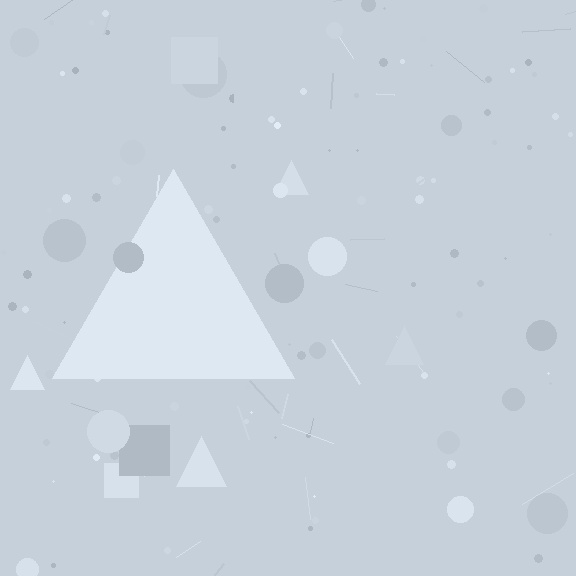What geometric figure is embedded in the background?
A triangle is embedded in the background.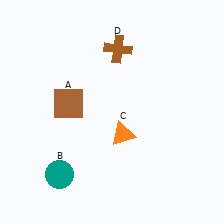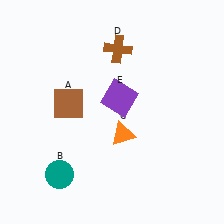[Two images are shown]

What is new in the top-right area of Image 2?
A purple square (E) was added in the top-right area of Image 2.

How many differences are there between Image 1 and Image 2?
There is 1 difference between the two images.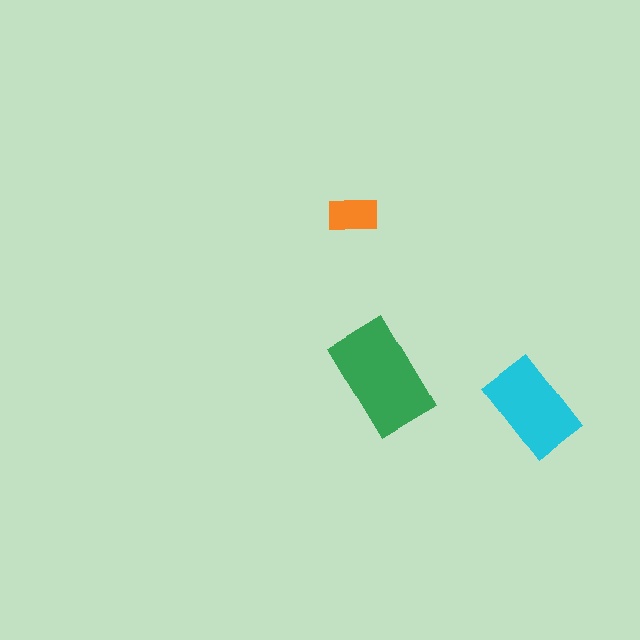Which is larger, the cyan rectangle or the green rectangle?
The green one.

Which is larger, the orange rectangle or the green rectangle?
The green one.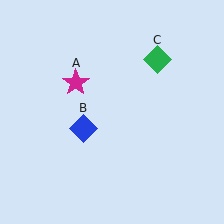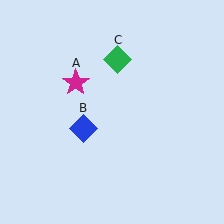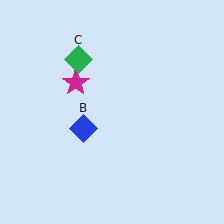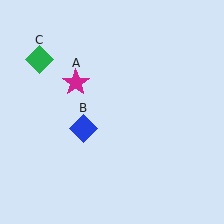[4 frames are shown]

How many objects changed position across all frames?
1 object changed position: green diamond (object C).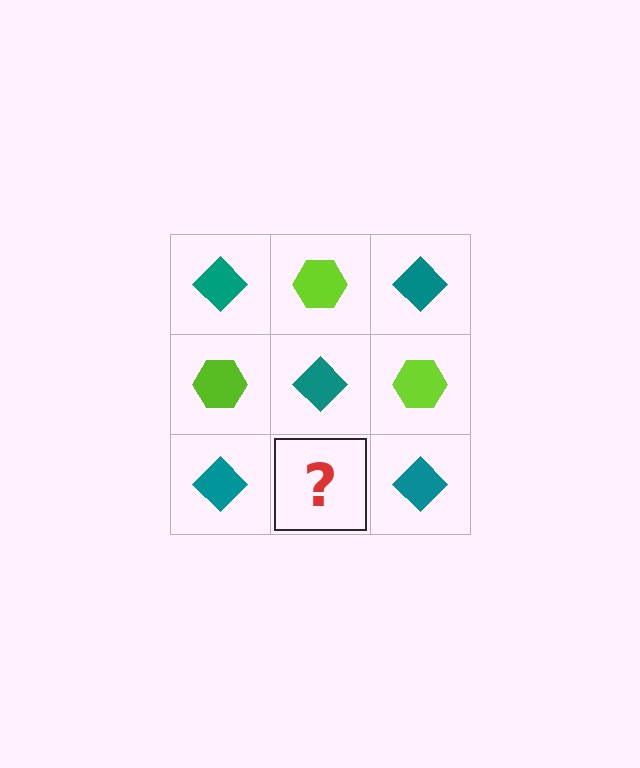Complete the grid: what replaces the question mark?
The question mark should be replaced with a lime hexagon.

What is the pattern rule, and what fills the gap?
The rule is that it alternates teal diamond and lime hexagon in a checkerboard pattern. The gap should be filled with a lime hexagon.